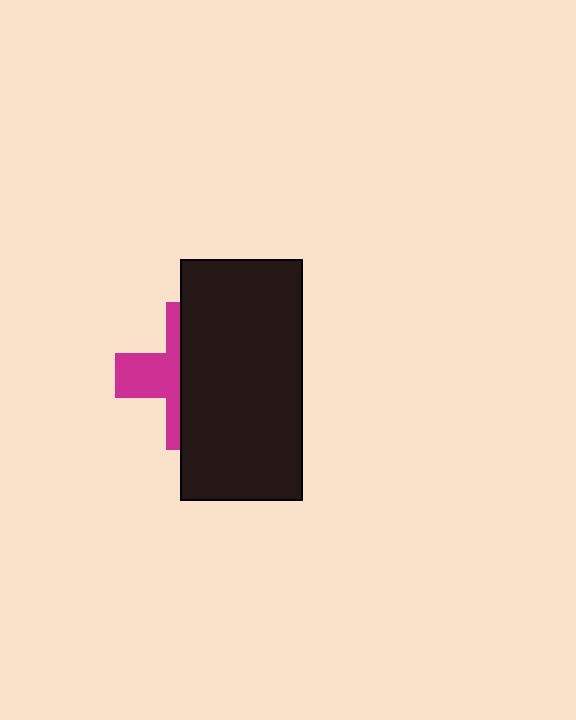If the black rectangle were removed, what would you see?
You would see the complete magenta cross.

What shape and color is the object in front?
The object in front is a black rectangle.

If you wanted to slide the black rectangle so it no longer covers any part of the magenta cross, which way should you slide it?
Slide it right — that is the most direct way to separate the two shapes.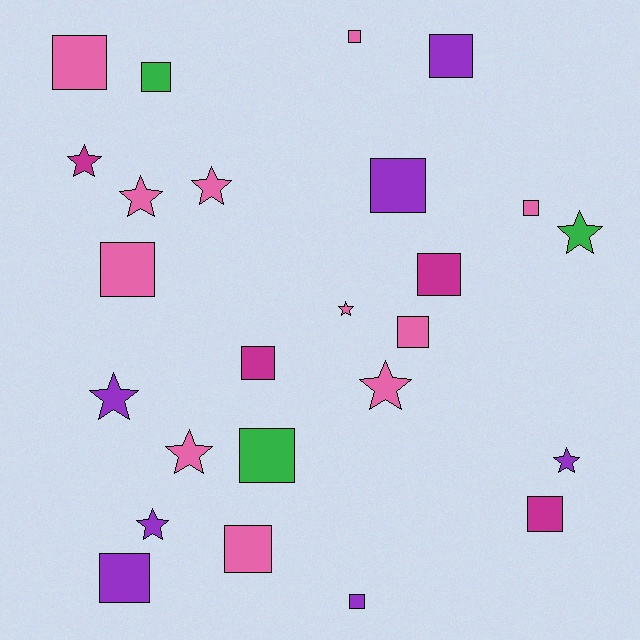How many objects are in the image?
There are 25 objects.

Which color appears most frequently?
Pink, with 11 objects.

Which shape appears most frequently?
Square, with 15 objects.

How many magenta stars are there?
There is 1 magenta star.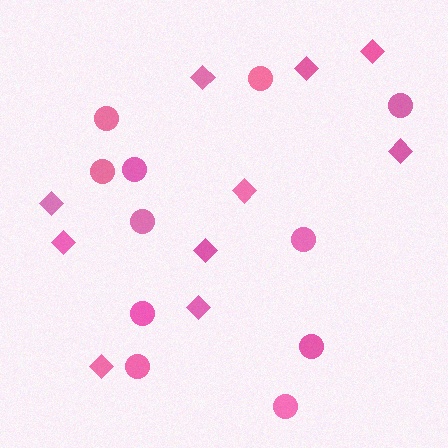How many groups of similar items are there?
There are 2 groups: one group of diamonds (10) and one group of circles (11).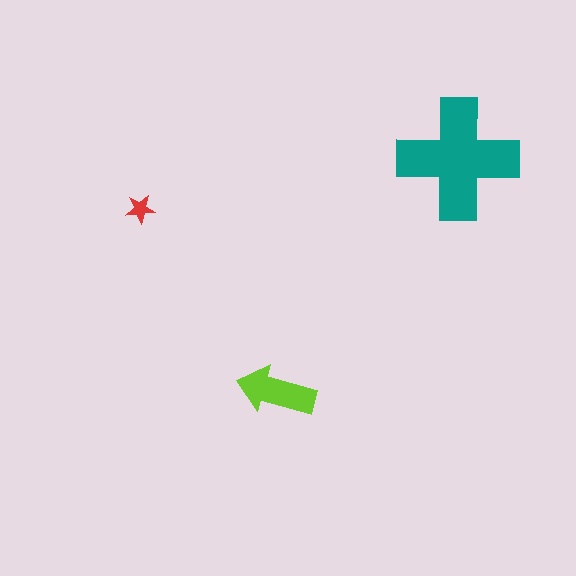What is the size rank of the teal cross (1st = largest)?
1st.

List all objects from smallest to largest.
The red star, the lime arrow, the teal cross.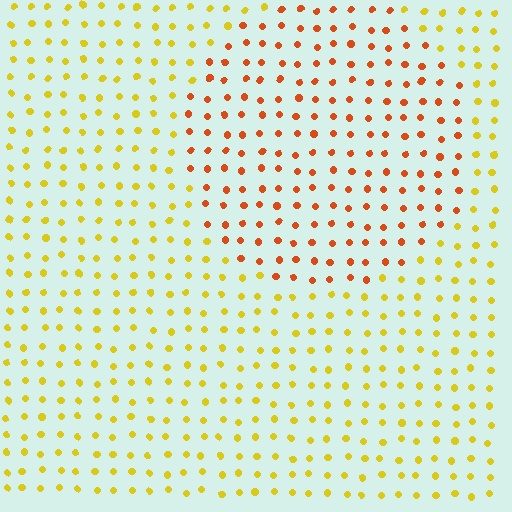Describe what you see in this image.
The image is filled with small yellow elements in a uniform arrangement. A circle-shaped region is visible where the elements are tinted to a slightly different hue, forming a subtle color boundary.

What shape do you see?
I see a circle.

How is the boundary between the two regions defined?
The boundary is defined purely by a slight shift in hue (about 39 degrees). Spacing, size, and orientation are identical on both sides.